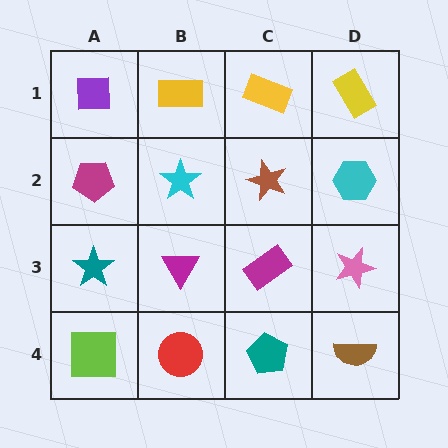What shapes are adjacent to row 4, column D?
A pink star (row 3, column D), a teal pentagon (row 4, column C).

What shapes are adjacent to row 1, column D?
A cyan hexagon (row 2, column D), a yellow rectangle (row 1, column C).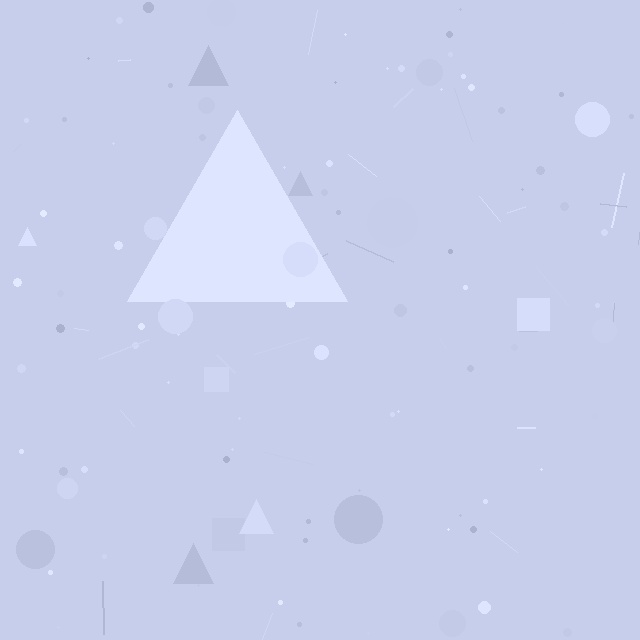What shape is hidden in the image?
A triangle is hidden in the image.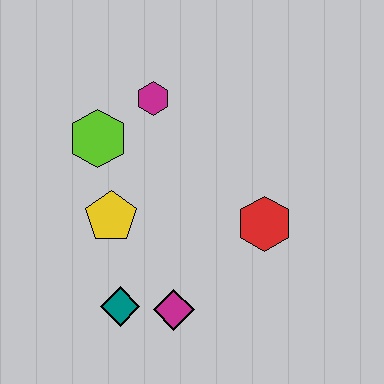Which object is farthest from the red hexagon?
The lime hexagon is farthest from the red hexagon.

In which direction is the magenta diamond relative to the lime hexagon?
The magenta diamond is below the lime hexagon.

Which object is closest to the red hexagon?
The magenta diamond is closest to the red hexagon.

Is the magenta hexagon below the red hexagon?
No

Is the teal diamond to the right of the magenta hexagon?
No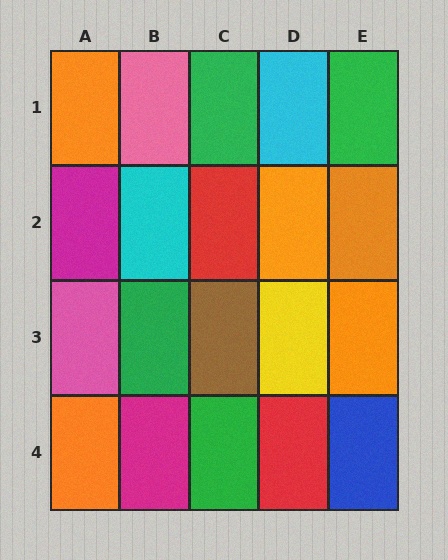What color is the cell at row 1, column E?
Green.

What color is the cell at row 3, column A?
Pink.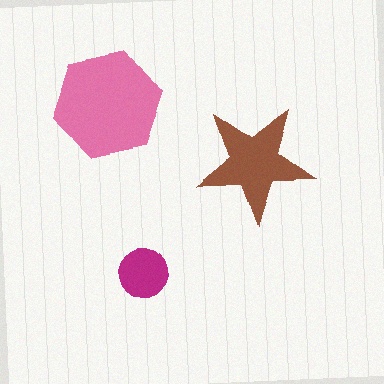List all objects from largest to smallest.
The pink hexagon, the brown star, the magenta circle.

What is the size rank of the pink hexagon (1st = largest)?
1st.